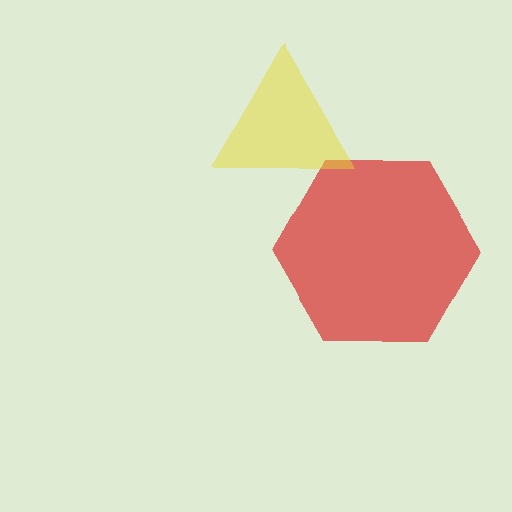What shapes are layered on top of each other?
The layered shapes are: a red hexagon, a yellow triangle.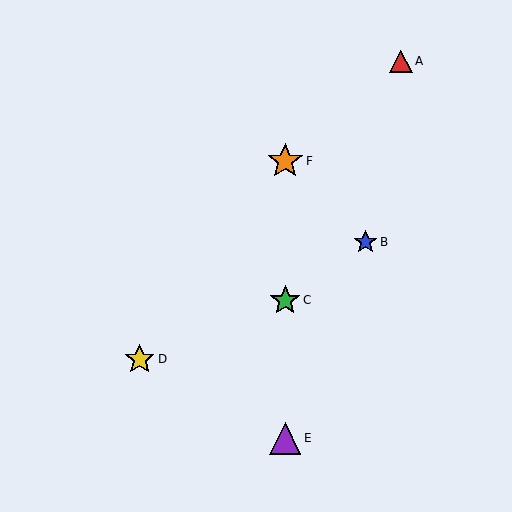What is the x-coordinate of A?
Object A is at x≈401.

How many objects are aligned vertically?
3 objects (C, E, F) are aligned vertically.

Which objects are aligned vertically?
Objects C, E, F are aligned vertically.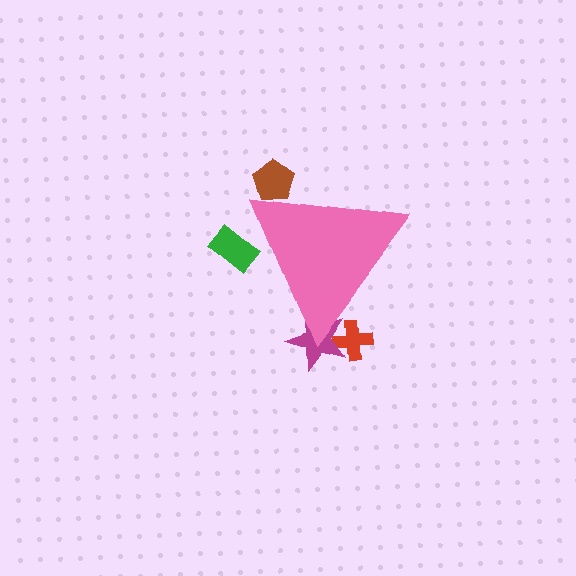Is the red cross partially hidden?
Yes, the red cross is partially hidden behind the pink triangle.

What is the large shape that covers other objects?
A pink triangle.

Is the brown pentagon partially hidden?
Yes, the brown pentagon is partially hidden behind the pink triangle.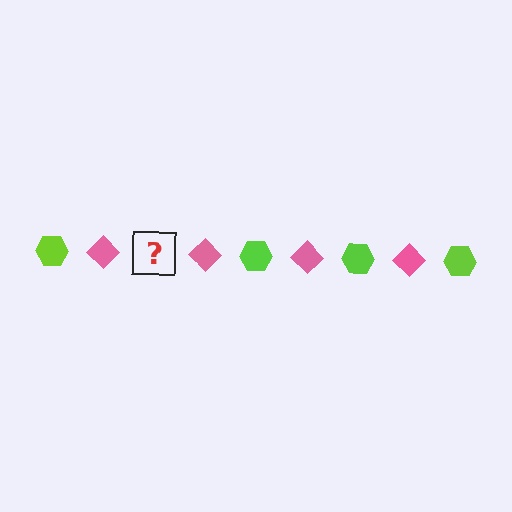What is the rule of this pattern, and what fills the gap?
The rule is that the pattern alternates between lime hexagon and pink diamond. The gap should be filled with a lime hexagon.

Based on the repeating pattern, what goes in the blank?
The blank should be a lime hexagon.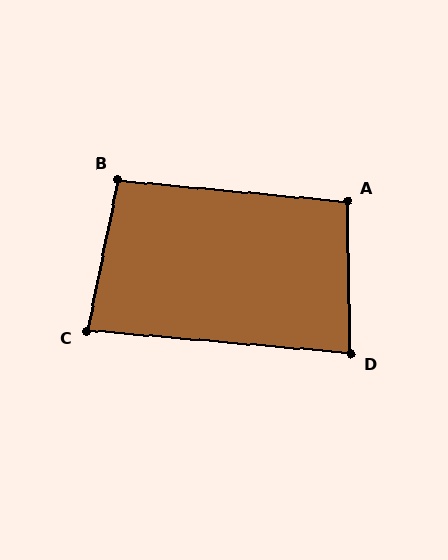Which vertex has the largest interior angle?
A, at approximately 97 degrees.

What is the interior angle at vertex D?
Approximately 84 degrees (acute).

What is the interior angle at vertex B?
Approximately 96 degrees (obtuse).